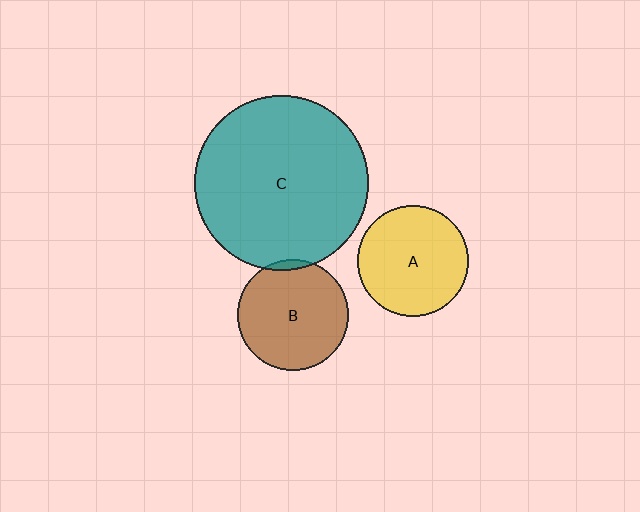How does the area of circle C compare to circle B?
Approximately 2.5 times.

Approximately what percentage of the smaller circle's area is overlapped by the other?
Approximately 5%.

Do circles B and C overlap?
Yes.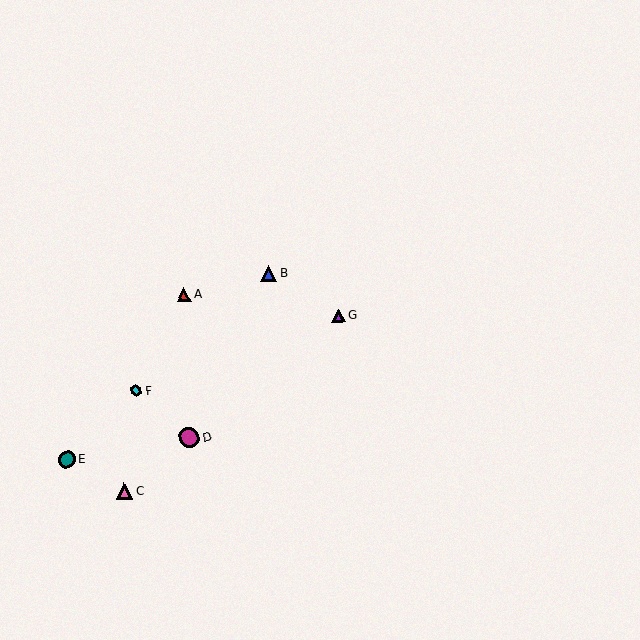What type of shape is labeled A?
Shape A is a red triangle.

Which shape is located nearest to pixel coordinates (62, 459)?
The teal circle (labeled E) at (67, 460) is nearest to that location.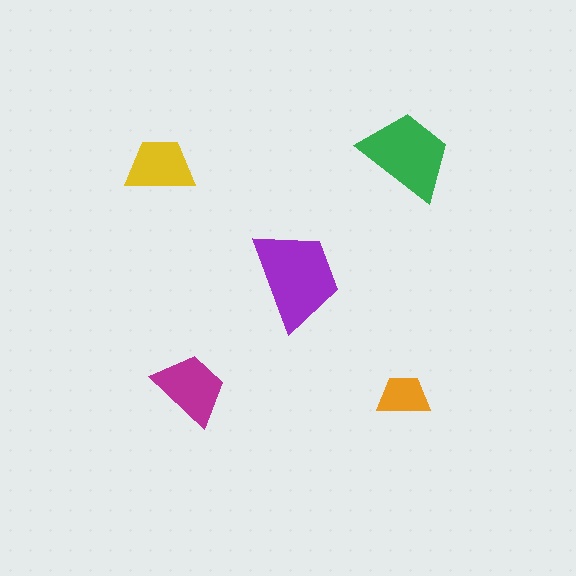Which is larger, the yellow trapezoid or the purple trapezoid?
The purple one.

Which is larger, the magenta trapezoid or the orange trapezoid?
The magenta one.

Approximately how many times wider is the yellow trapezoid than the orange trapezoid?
About 1.5 times wider.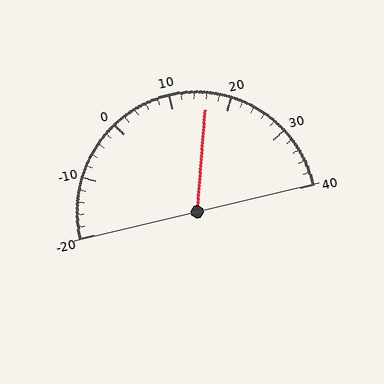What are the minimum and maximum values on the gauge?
The gauge ranges from -20 to 40.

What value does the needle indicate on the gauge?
The needle indicates approximately 16.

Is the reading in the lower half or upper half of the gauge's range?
The reading is in the upper half of the range (-20 to 40).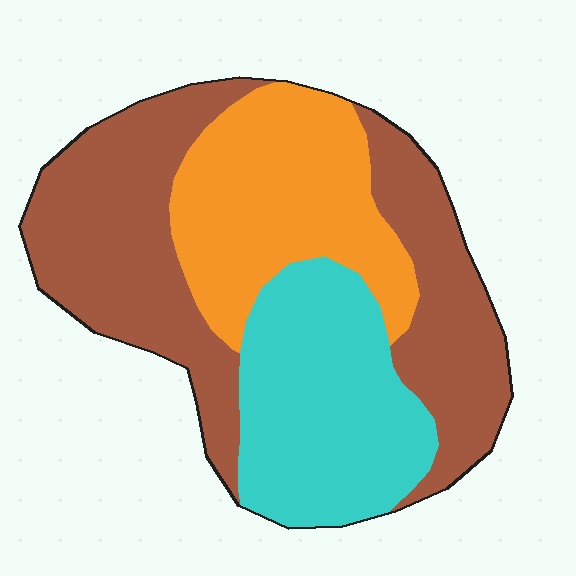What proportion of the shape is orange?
Orange takes up between a sixth and a third of the shape.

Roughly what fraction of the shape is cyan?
Cyan covers about 25% of the shape.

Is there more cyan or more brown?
Brown.